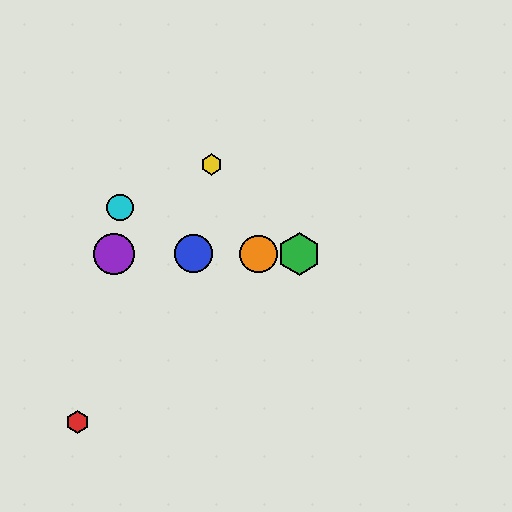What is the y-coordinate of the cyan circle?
The cyan circle is at y≈207.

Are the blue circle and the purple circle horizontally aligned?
Yes, both are at y≈254.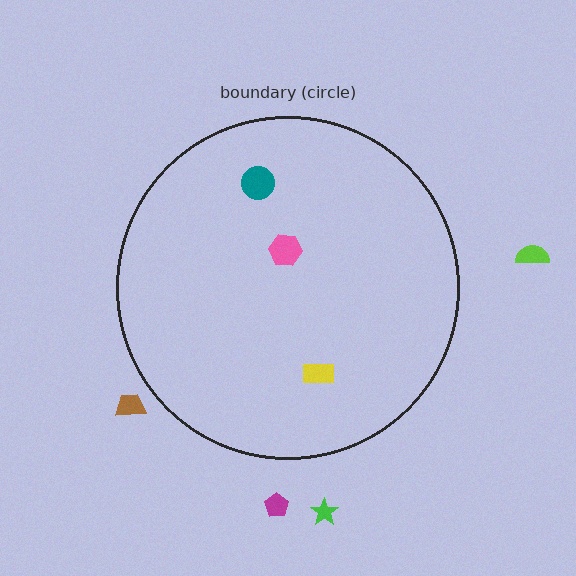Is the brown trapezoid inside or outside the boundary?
Outside.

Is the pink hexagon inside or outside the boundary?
Inside.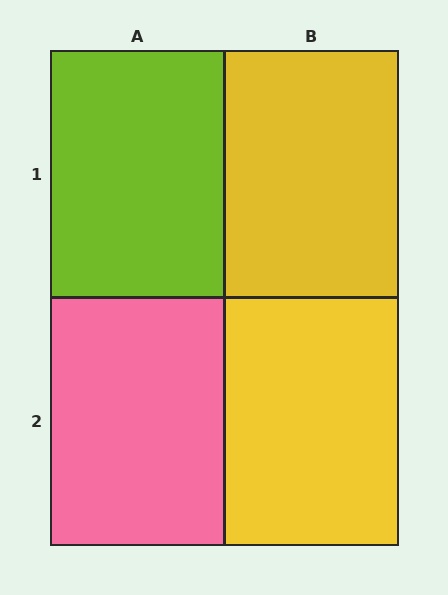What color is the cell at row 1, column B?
Yellow.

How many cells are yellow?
2 cells are yellow.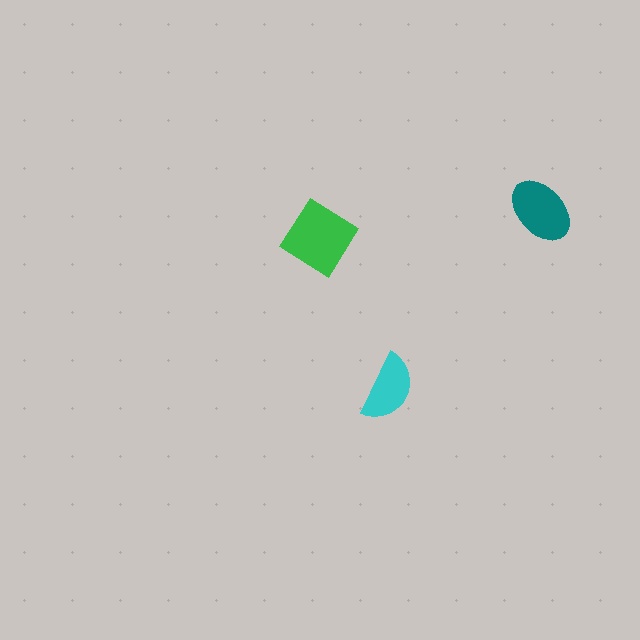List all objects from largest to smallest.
The green diamond, the teal ellipse, the cyan semicircle.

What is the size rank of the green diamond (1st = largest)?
1st.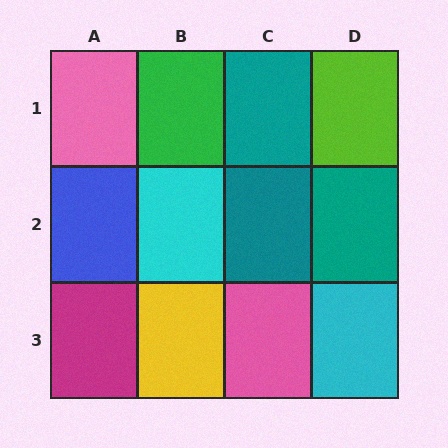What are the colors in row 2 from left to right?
Blue, cyan, teal, teal.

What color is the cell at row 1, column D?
Lime.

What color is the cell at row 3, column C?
Pink.